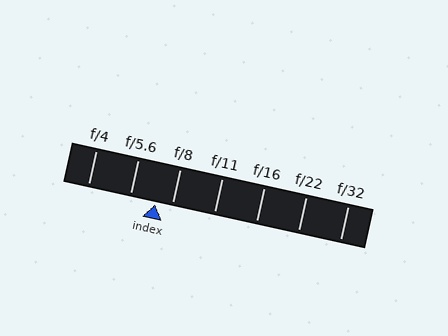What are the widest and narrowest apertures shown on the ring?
The widest aperture shown is f/4 and the narrowest is f/32.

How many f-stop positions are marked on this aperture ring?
There are 7 f-stop positions marked.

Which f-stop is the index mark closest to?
The index mark is closest to f/8.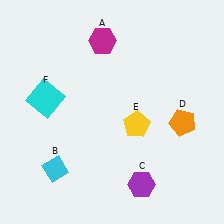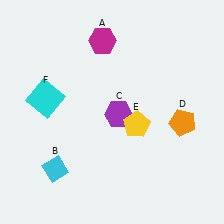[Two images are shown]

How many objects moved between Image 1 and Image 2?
1 object moved between the two images.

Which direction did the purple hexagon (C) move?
The purple hexagon (C) moved up.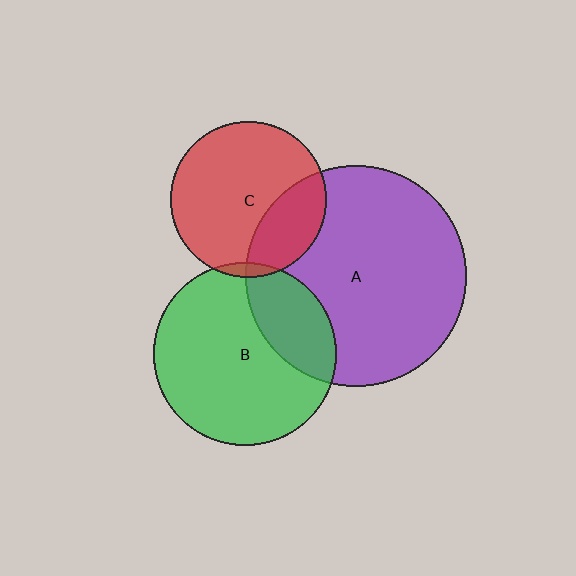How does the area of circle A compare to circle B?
Approximately 1.5 times.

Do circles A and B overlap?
Yes.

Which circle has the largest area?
Circle A (purple).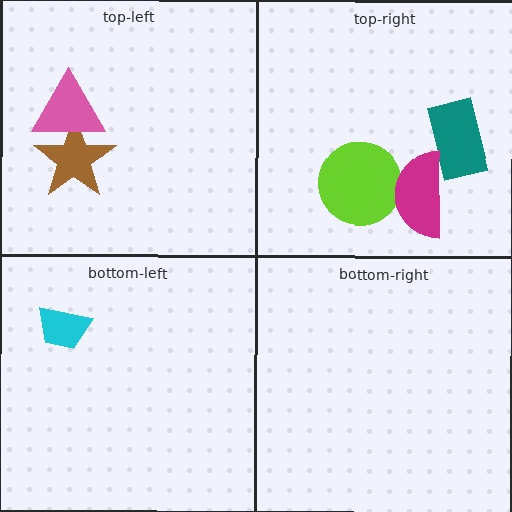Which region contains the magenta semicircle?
The top-right region.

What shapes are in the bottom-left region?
The cyan trapezoid.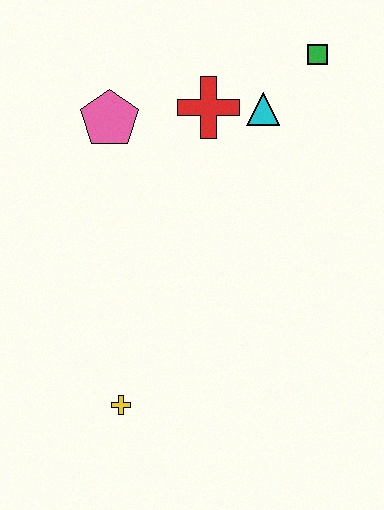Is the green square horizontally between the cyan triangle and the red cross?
No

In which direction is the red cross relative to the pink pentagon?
The red cross is to the right of the pink pentagon.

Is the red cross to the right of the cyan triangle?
No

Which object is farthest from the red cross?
The yellow cross is farthest from the red cross.